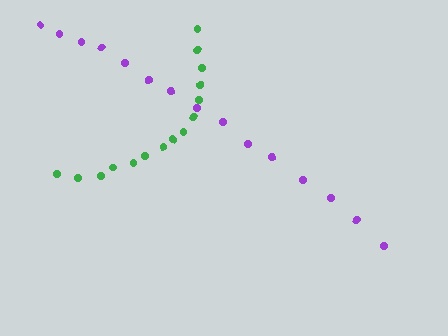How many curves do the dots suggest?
There are 2 distinct paths.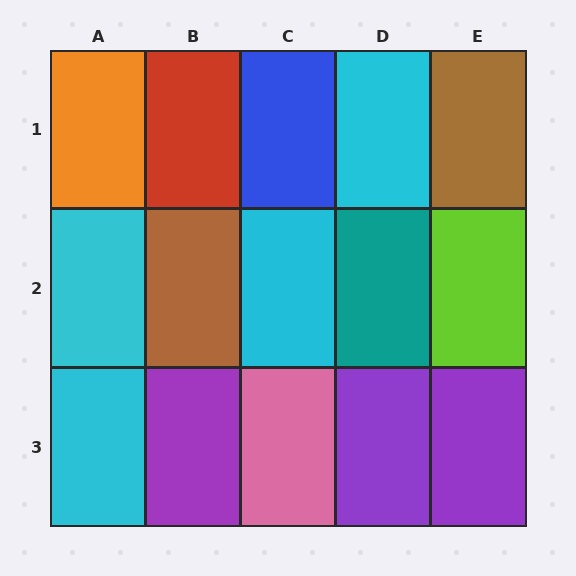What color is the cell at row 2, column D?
Teal.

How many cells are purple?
3 cells are purple.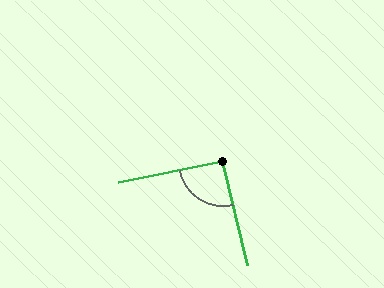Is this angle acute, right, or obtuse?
It is approximately a right angle.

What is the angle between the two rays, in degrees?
Approximately 92 degrees.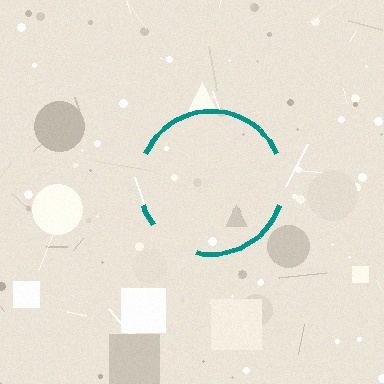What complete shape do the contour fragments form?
The contour fragments form a circle.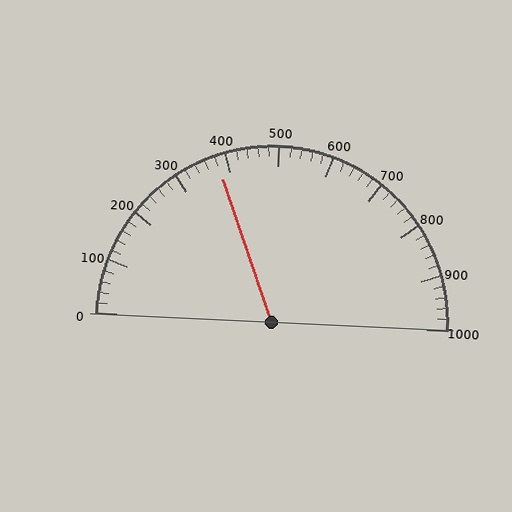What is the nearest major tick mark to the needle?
The nearest major tick mark is 400.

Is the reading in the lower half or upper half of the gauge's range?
The reading is in the lower half of the range (0 to 1000).